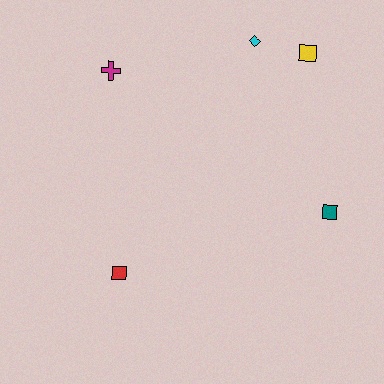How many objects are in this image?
There are 5 objects.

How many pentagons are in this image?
There are no pentagons.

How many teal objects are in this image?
There is 1 teal object.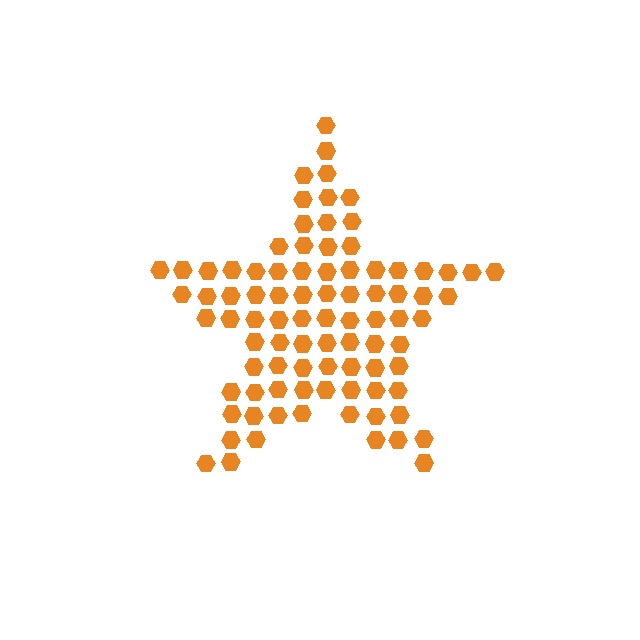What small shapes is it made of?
It is made of small hexagons.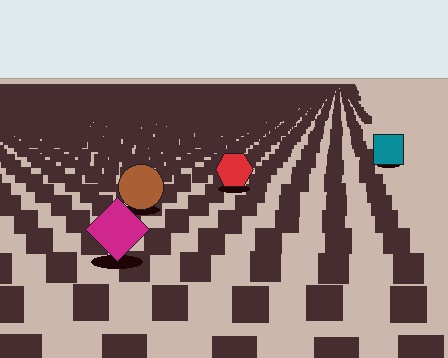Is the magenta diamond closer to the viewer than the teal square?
Yes. The magenta diamond is closer — you can tell from the texture gradient: the ground texture is coarser near it.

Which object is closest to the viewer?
The magenta diamond is closest. The texture marks near it are larger and more spread out.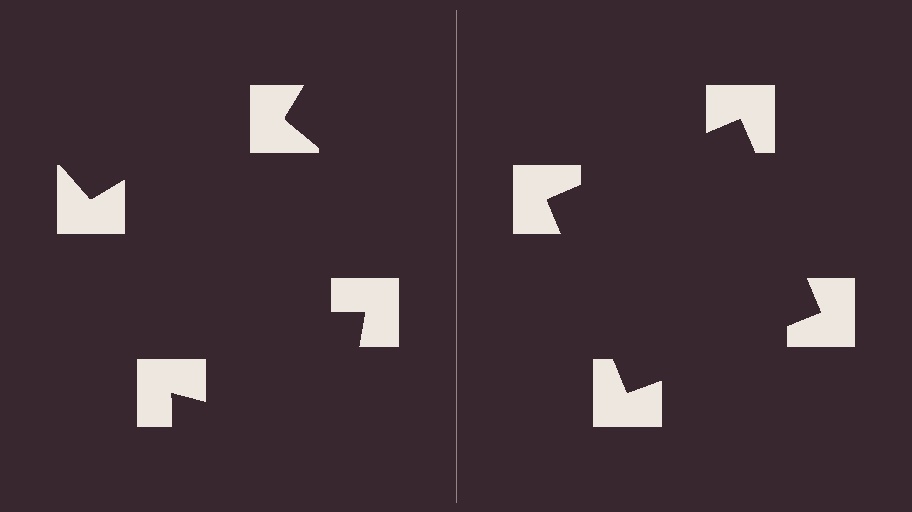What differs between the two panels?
The notched squares are positioned identically on both sides; only the wedge orientations differ. On the right they align to a square; on the left they are misaligned.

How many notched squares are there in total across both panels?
8 — 4 on each side.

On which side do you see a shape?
An illusory square appears on the right side. On the left side the wedge cuts are rotated, so no coherent shape forms.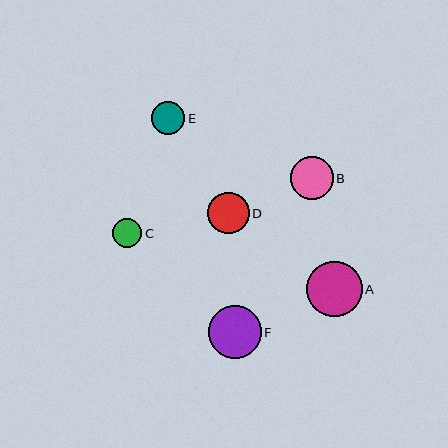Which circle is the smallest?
Circle C is the smallest with a size of approximately 30 pixels.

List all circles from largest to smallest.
From largest to smallest: A, F, B, D, E, C.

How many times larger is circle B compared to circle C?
Circle B is approximately 1.4 times the size of circle C.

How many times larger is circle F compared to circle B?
Circle F is approximately 1.2 times the size of circle B.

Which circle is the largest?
Circle A is the largest with a size of approximately 56 pixels.